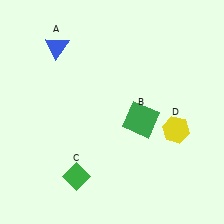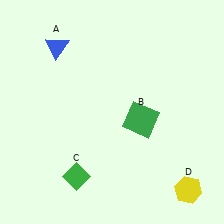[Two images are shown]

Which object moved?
The yellow hexagon (D) moved down.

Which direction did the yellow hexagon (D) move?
The yellow hexagon (D) moved down.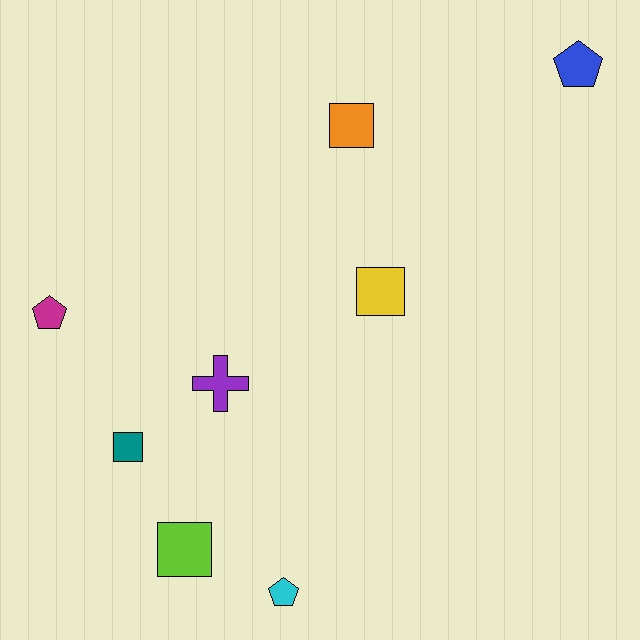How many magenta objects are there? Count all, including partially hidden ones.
There is 1 magenta object.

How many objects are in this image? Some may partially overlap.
There are 8 objects.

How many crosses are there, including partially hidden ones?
There is 1 cross.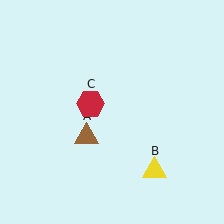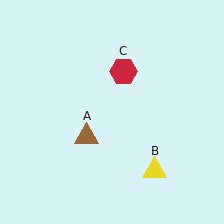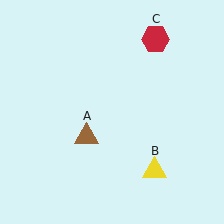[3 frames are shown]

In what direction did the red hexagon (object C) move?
The red hexagon (object C) moved up and to the right.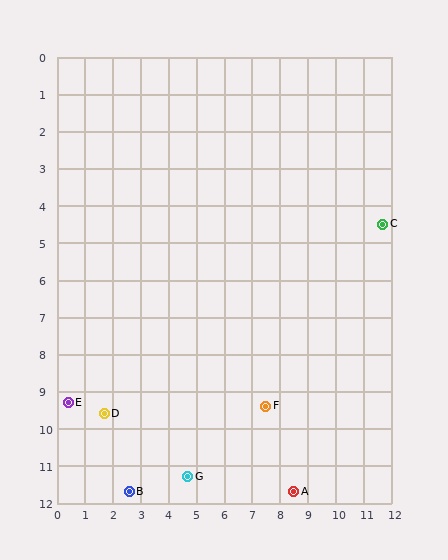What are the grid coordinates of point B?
Point B is at approximately (2.6, 11.7).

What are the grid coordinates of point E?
Point E is at approximately (0.4, 9.3).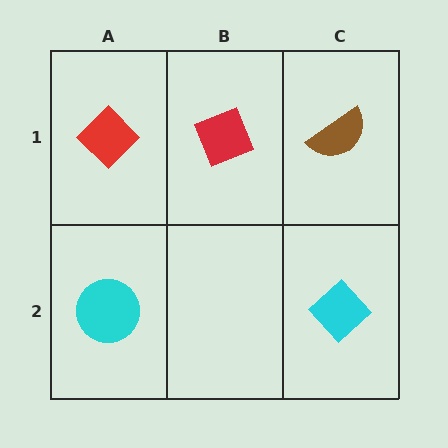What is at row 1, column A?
A red diamond.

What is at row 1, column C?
A brown semicircle.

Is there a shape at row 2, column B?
No, that cell is empty.